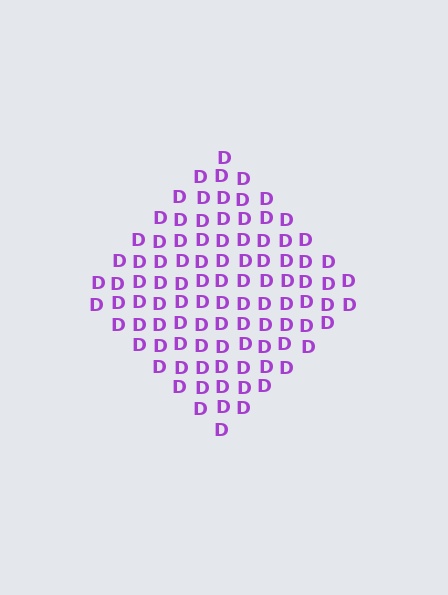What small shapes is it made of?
It is made of small letter D's.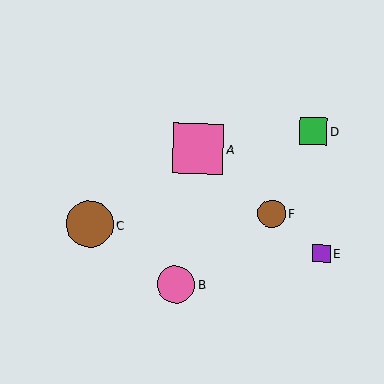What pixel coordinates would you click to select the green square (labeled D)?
Click at (313, 131) to select the green square D.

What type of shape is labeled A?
Shape A is a pink square.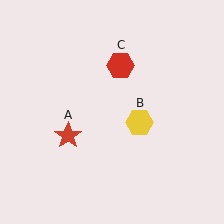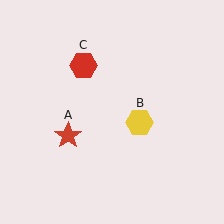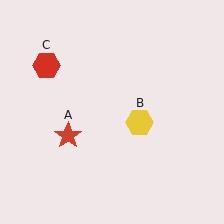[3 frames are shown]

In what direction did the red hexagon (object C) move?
The red hexagon (object C) moved left.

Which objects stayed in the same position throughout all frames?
Red star (object A) and yellow hexagon (object B) remained stationary.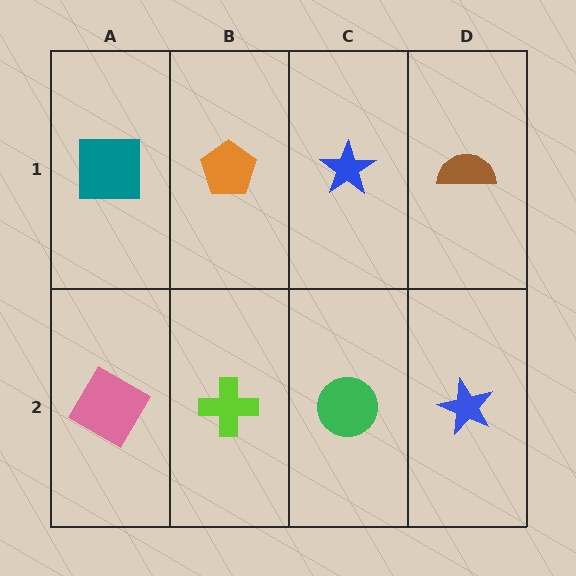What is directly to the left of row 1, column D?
A blue star.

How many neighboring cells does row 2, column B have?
3.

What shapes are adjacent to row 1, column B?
A lime cross (row 2, column B), a teal square (row 1, column A), a blue star (row 1, column C).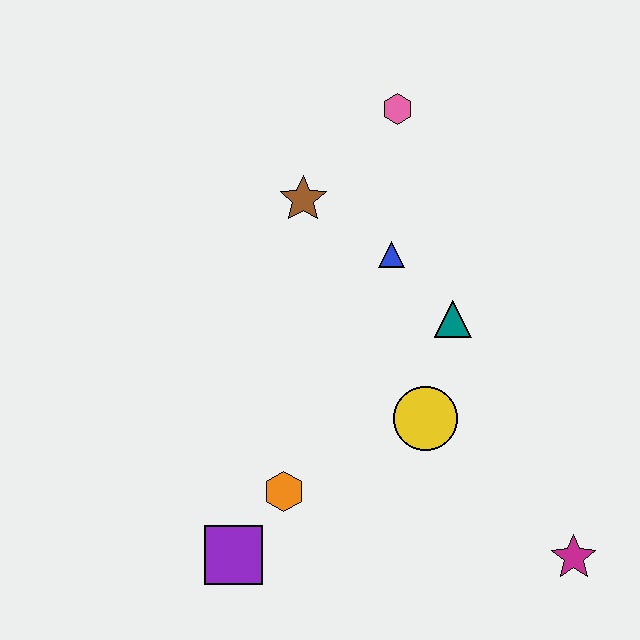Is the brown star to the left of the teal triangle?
Yes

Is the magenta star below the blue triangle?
Yes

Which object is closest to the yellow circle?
The teal triangle is closest to the yellow circle.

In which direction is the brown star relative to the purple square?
The brown star is above the purple square.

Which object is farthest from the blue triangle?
The magenta star is farthest from the blue triangle.